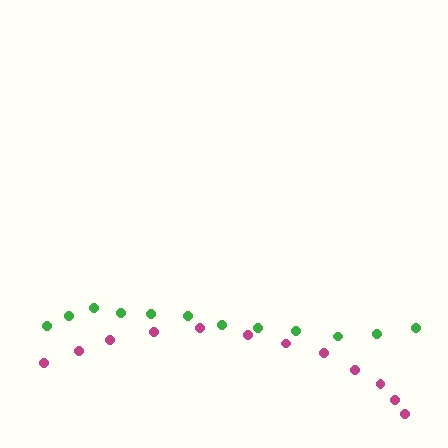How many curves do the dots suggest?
There are 2 distinct paths.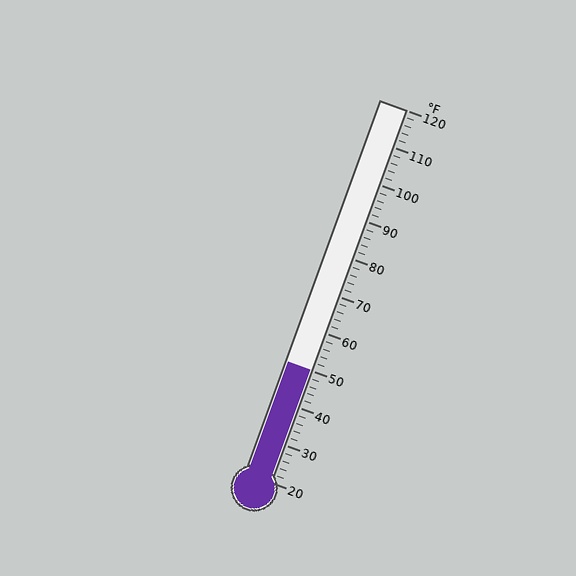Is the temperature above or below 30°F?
The temperature is above 30°F.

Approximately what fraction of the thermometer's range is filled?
The thermometer is filled to approximately 30% of its range.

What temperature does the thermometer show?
The thermometer shows approximately 50°F.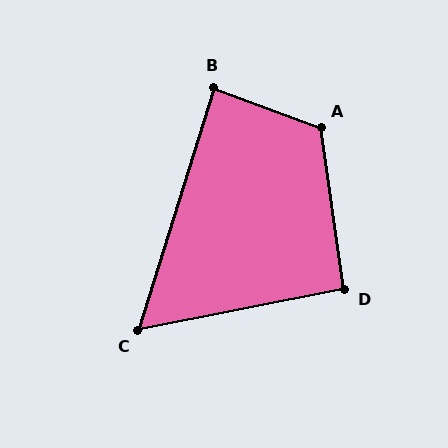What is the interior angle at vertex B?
Approximately 87 degrees (approximately right).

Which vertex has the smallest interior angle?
C, at approximately 61 degrees.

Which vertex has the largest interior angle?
A, at approximately 119 degrees.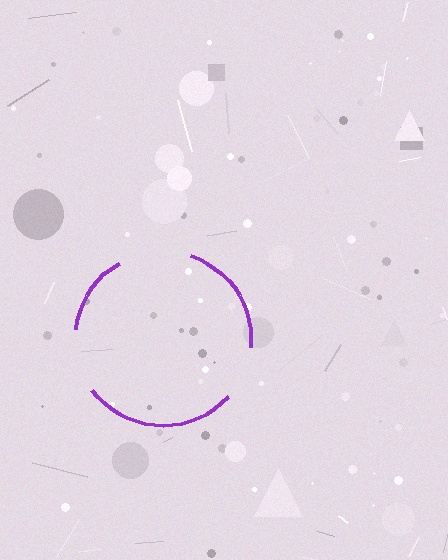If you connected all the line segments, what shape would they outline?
They would outline a circle.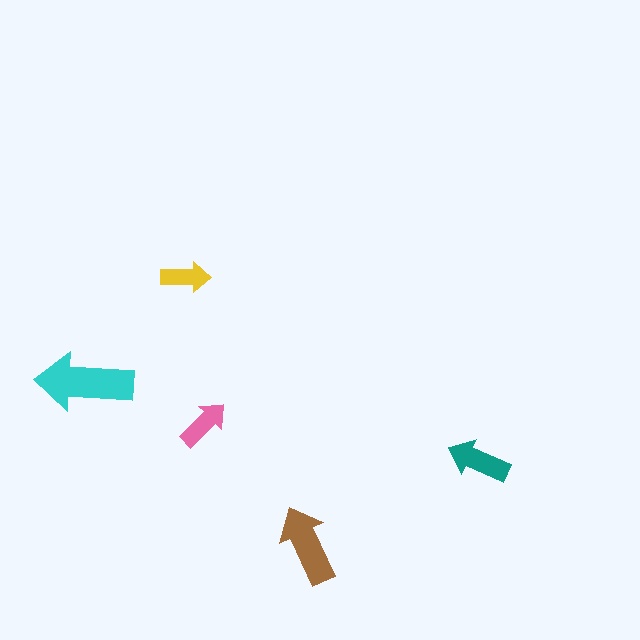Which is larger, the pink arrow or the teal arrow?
The teal one.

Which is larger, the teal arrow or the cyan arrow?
The cyan one.